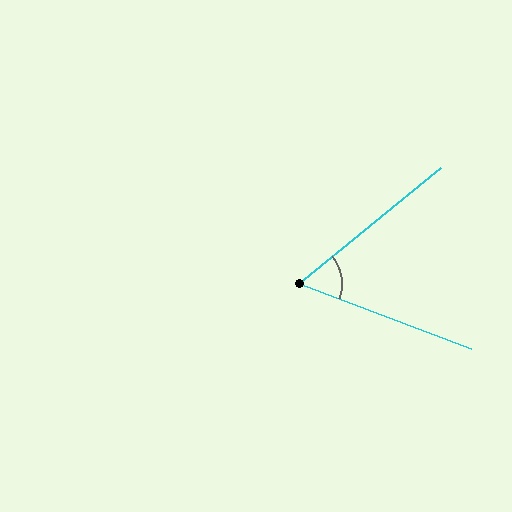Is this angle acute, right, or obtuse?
It is acute.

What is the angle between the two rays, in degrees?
Approximately 60 degrees.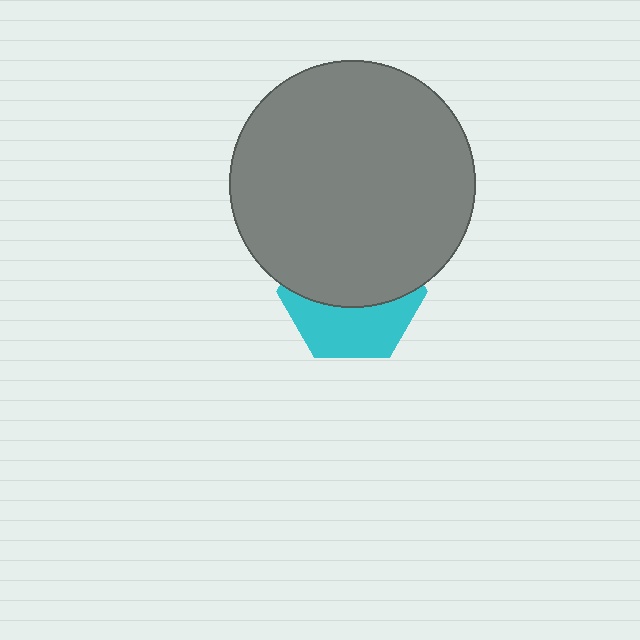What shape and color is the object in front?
The object in front is a gray circle.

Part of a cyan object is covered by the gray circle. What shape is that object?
It is a hexagon.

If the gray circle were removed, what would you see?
You would see the complete cyan hexagon.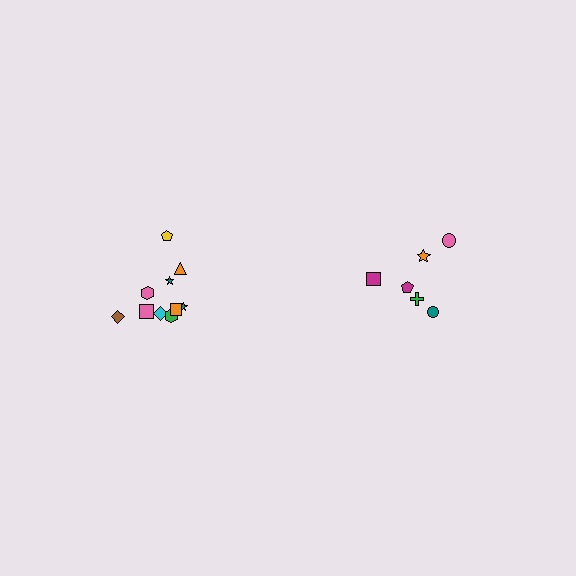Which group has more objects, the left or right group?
The left group.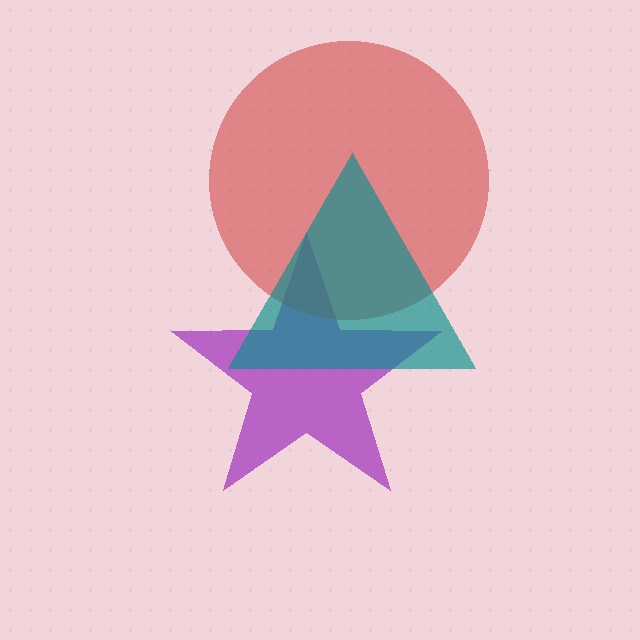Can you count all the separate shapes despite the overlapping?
Yes, there are 3 separate shapes.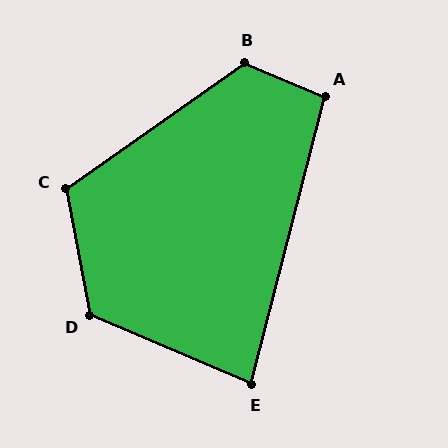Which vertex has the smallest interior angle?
E, at approximately 81 degrees.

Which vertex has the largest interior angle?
D, at approximately 124 degrees.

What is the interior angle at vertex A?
Approximately 98 degrees (obtuse).